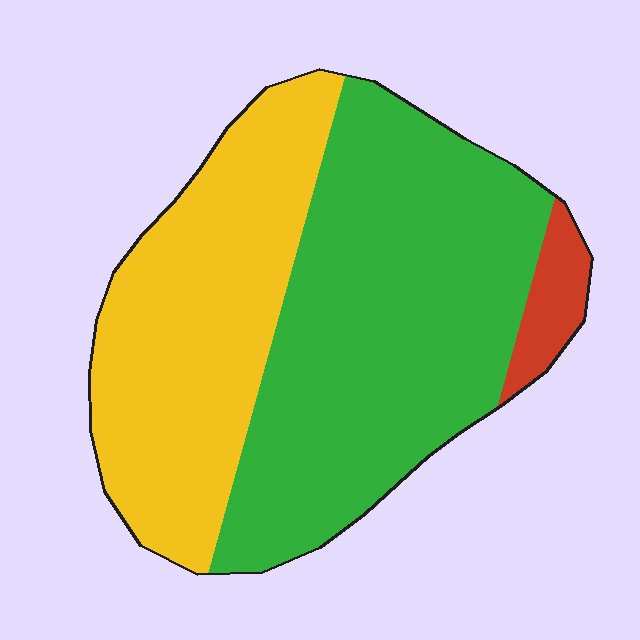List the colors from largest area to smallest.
From largest to smallest: green, yellow, red.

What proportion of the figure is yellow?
Yellow covers 40% of the figure.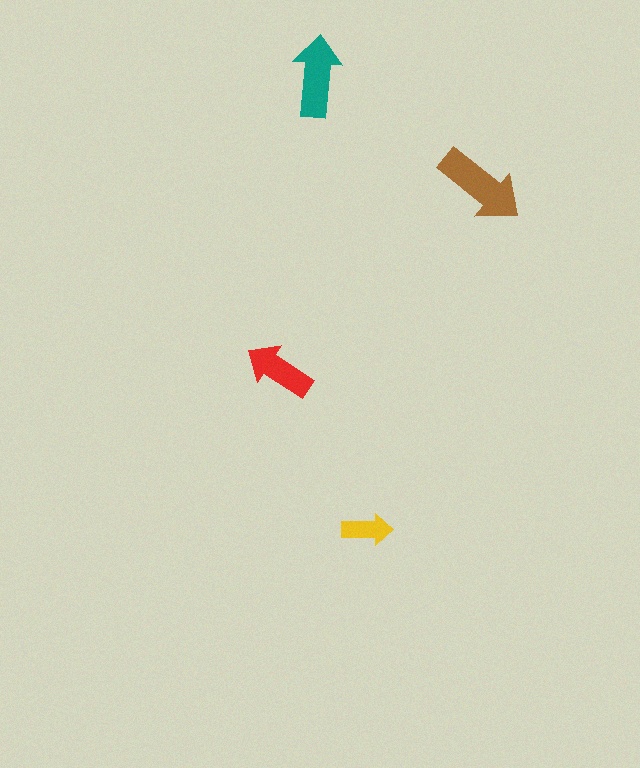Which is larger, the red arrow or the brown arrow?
The brown one.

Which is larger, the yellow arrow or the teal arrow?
The teal one.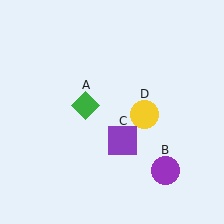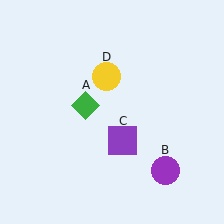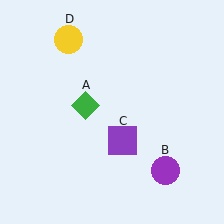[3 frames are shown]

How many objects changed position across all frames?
1 object changed position: yellow circle (object D).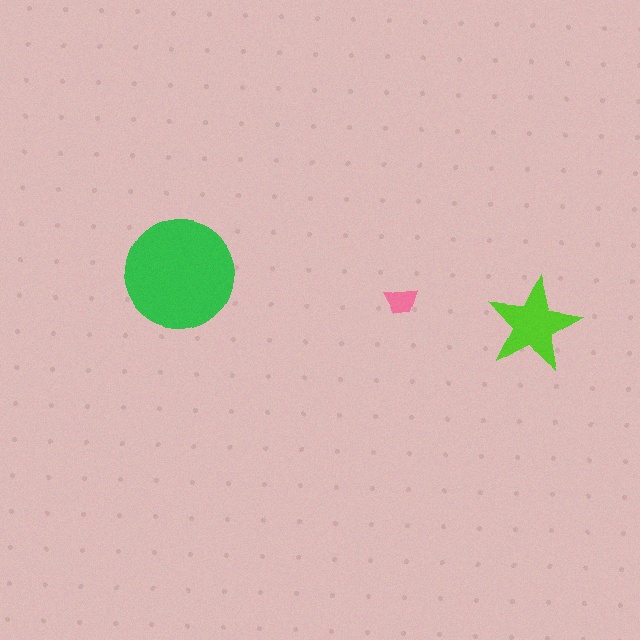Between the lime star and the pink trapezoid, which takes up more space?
The lime star.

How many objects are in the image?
There are 3 objects in the image.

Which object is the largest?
The green circle.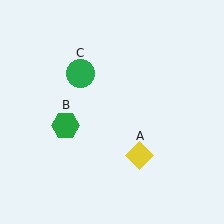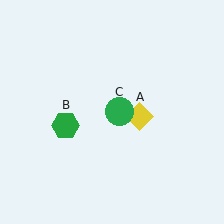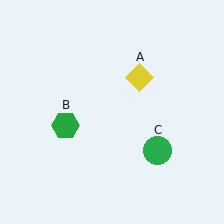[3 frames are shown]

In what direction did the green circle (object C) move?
The green circle (object C) moved down and to the right.